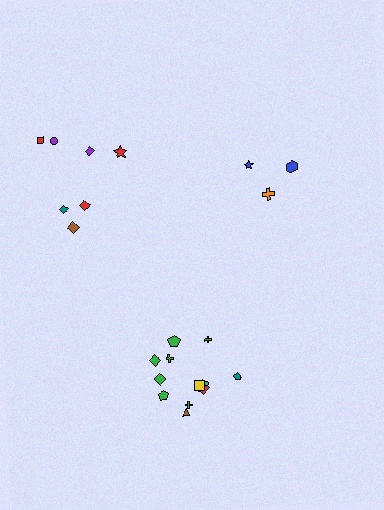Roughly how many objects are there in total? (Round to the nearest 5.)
Roughly 20 objects in total.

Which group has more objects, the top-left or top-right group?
The top-left group.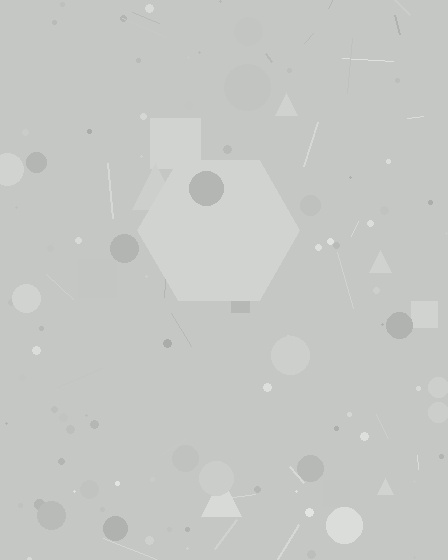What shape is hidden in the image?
A hexagon is hidden in the image.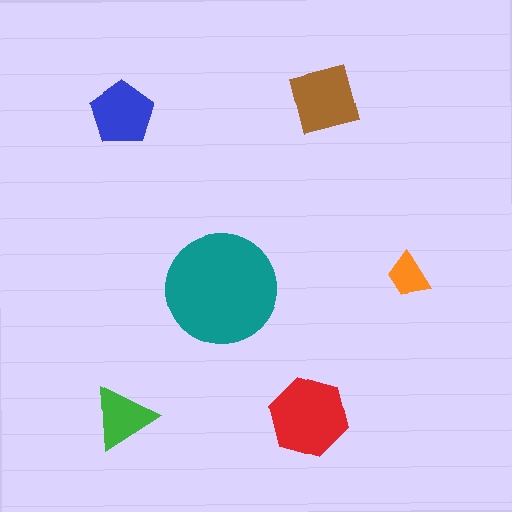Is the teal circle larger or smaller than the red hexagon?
Larger.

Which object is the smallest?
The orange trapezoid.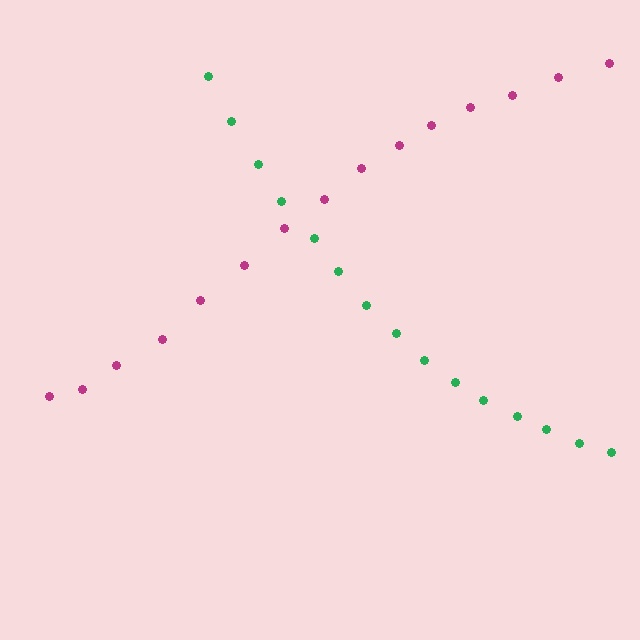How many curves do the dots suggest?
There are 2 distinct paths.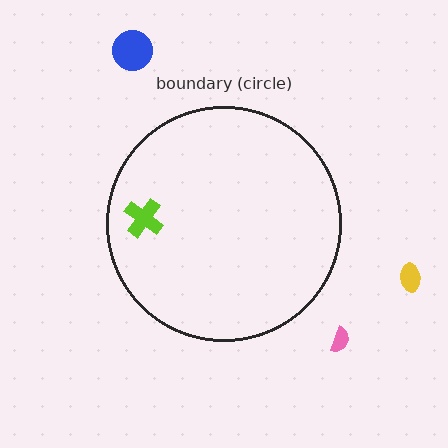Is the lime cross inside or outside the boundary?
Inside.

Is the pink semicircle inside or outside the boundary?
Outside.